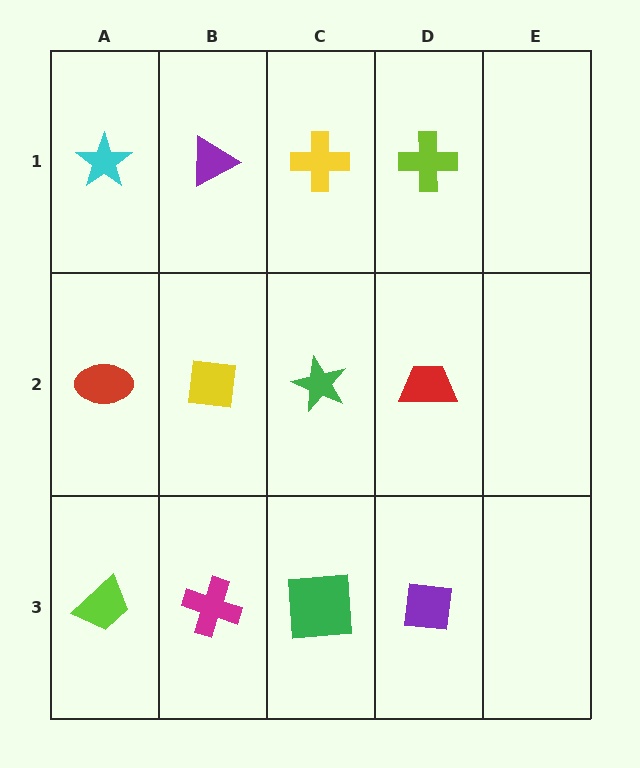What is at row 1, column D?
A lime cross.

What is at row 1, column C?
A yellow cross.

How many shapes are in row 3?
4 shapes.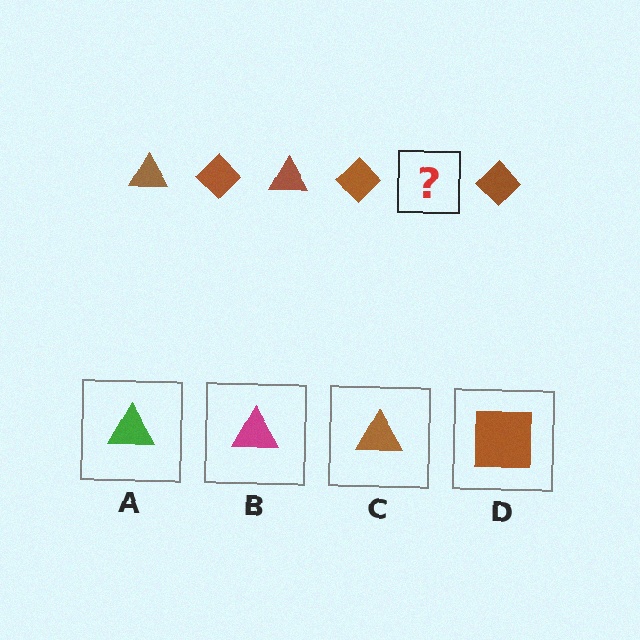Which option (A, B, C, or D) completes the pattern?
C.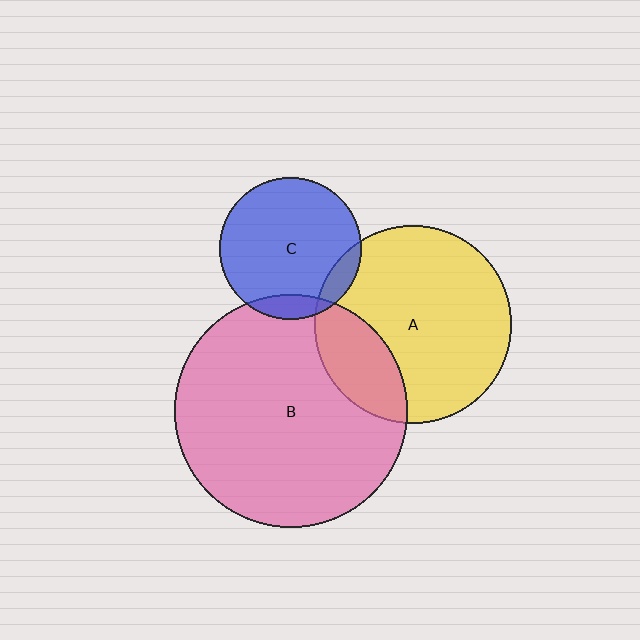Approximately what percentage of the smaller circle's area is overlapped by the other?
Approximately 25%.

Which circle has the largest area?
Circle B (pink).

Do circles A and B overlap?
Yes.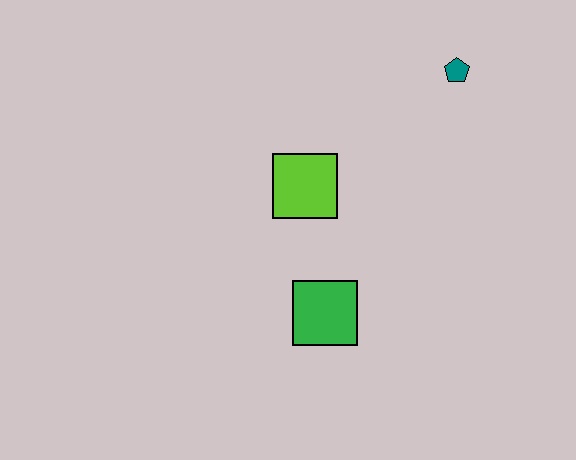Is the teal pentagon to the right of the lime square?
Yes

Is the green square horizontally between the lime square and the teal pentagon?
Yes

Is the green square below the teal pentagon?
Yes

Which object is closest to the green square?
The lime square is closest to the green square.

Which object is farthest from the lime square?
The teal pentagon is farthest from the lime square.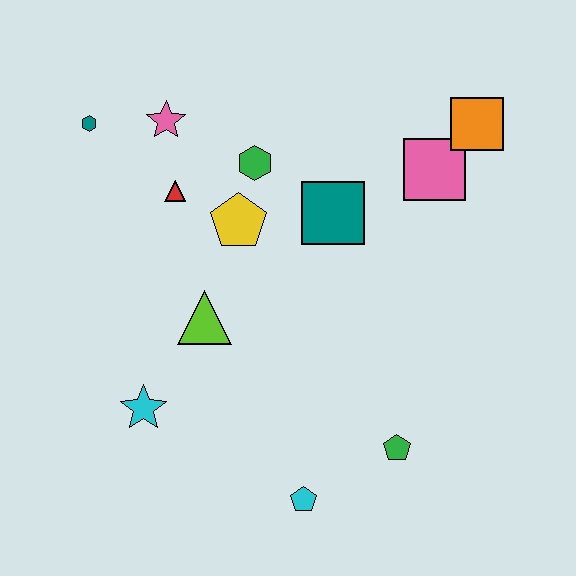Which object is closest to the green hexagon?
The yellow pentagon is closest to the green hexagon.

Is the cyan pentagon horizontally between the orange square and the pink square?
No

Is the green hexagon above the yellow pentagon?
Yes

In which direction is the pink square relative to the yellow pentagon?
The pink square is to the right of the yellow pentagon.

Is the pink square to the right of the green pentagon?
Yes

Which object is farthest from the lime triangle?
The orange square is farthest from the lime triangle.